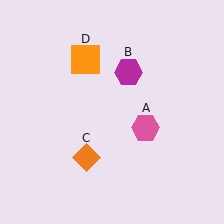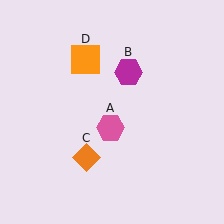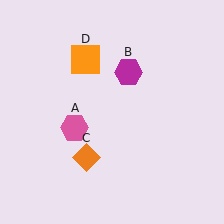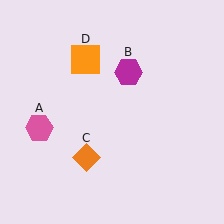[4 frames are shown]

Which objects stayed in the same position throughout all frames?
Magenta hexagon (object B) and orange diamond (object C) and orange square (object D) remained stationary.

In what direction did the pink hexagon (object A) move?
The pink hexagon (object A) moved left.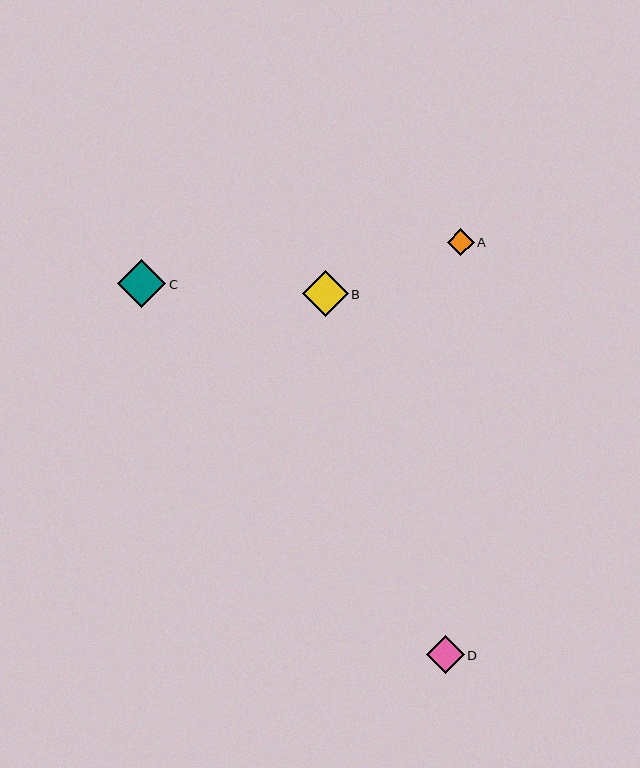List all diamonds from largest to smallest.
From largest to smallest: C, B, D, A.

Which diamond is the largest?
Diamond C is the largest with a size of approximately 49 pixels.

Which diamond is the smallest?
Diamond A is the smallest with a size of approximately 27 pixels.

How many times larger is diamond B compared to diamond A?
Diamond B is approximately 1.7 times the size of diamond A.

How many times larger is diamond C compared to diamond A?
Diamond C is approximately 1.8 times the size of diamond A.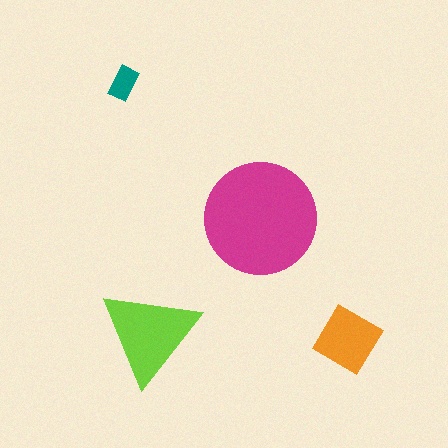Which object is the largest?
The magenta circle.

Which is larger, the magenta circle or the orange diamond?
The magenta circle.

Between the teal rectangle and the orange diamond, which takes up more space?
The orange diamond.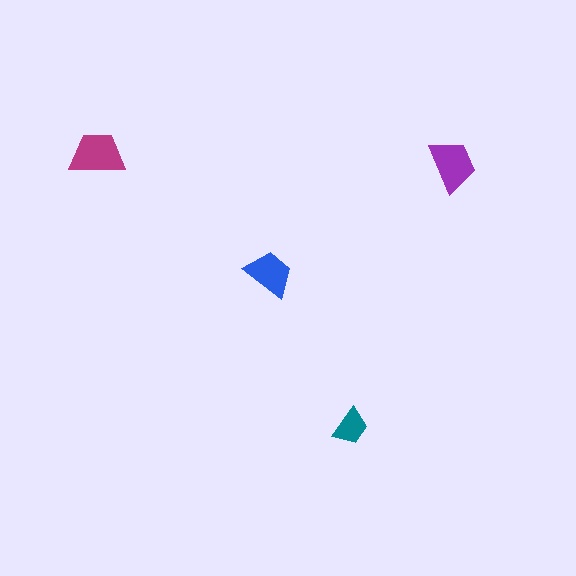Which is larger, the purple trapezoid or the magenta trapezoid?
The magenta one.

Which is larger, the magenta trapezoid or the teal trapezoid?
The magenta one.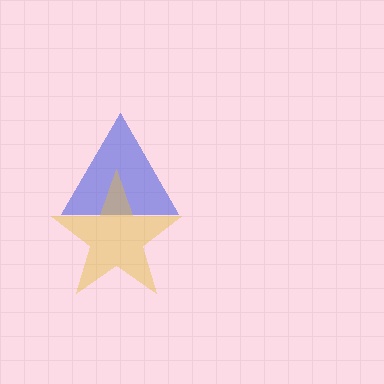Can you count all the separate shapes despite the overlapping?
Yes, there are 2 separate shapes.